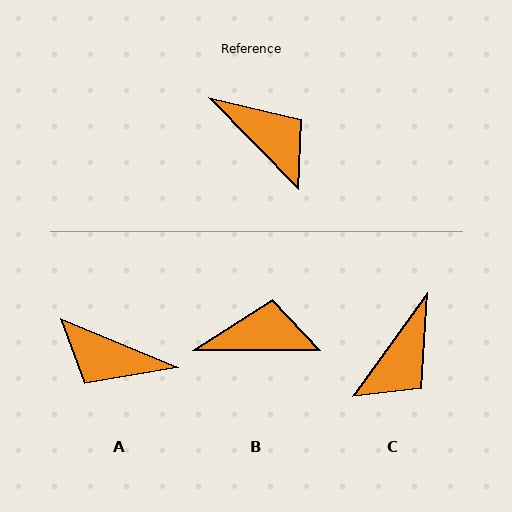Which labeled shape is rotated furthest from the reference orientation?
A, about 157 degrees away.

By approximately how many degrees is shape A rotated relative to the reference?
Approximately 157 degrees clockwise.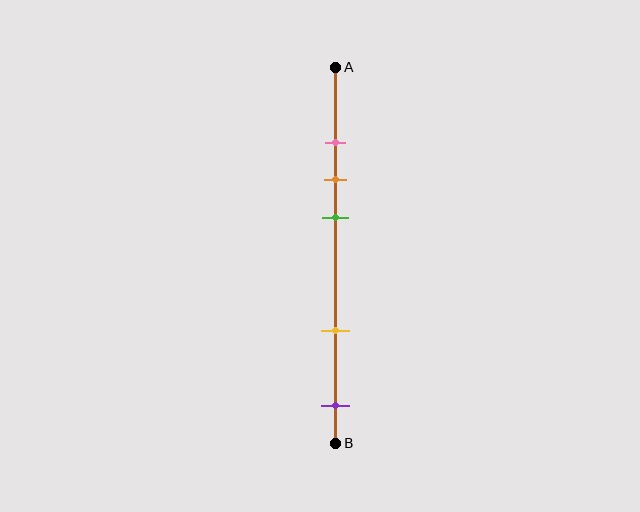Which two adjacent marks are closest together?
The pink and orange marks are the closest adjacent pair.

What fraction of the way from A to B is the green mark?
The green mark is approximately 40% (0.4) of the way from A to B.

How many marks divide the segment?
There are 5 marks dividing the segment.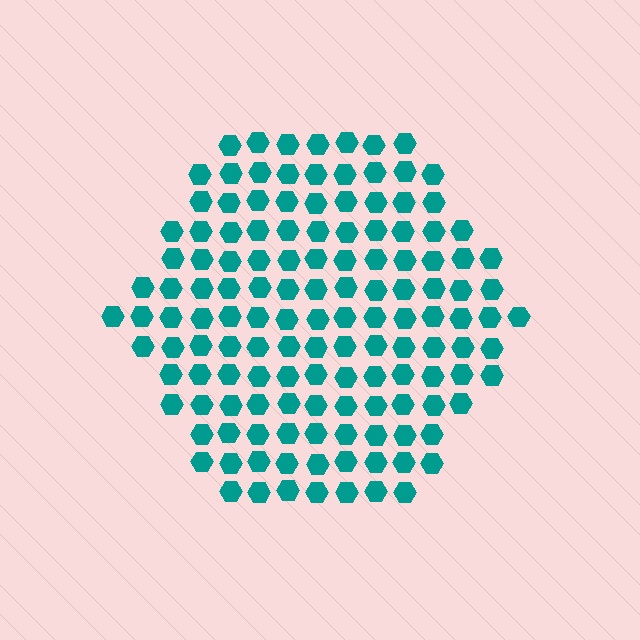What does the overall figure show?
The overall figure shows a hexagon.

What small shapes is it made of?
It is made of small hexagons.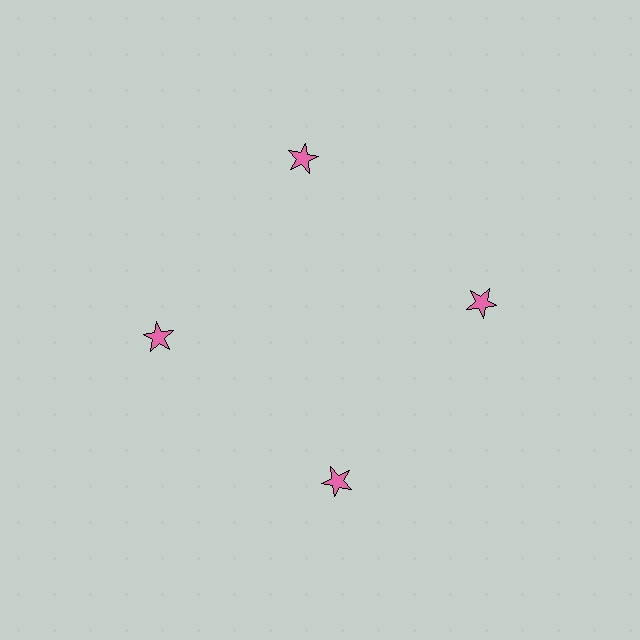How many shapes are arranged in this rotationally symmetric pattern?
There are 4 shapes, arranged in 4 groups of 1.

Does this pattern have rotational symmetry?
Yes, this pattern has 4-fold rotational symmetry. It looks the same after rotating 90 degrees around the center.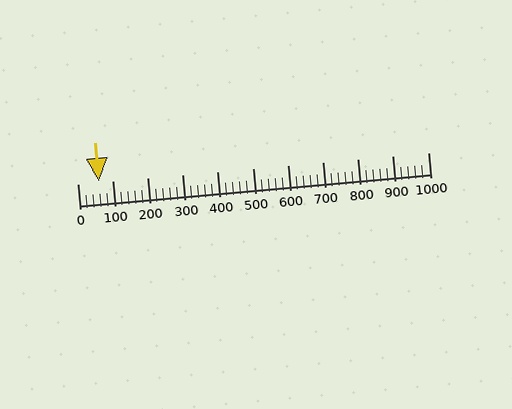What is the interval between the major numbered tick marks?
The major tick marks are spaced 100 units apart.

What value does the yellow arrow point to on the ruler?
The yellow arrow points to approximately 60.